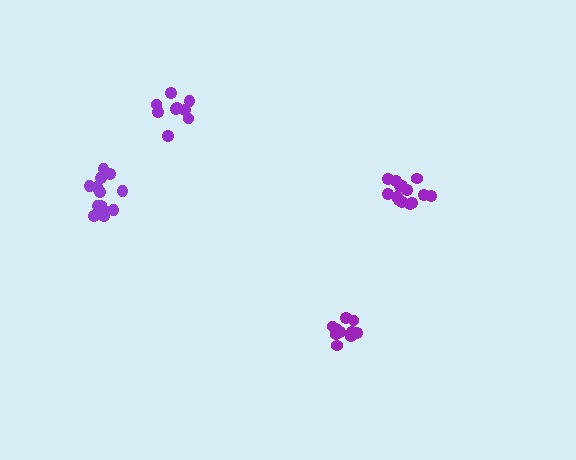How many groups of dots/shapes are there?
There are 4 groups.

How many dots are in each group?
Group 1: 9 dots, Group 2: 14 dots, Group 3: 14 dots, Group 4: 10 dots (47 total).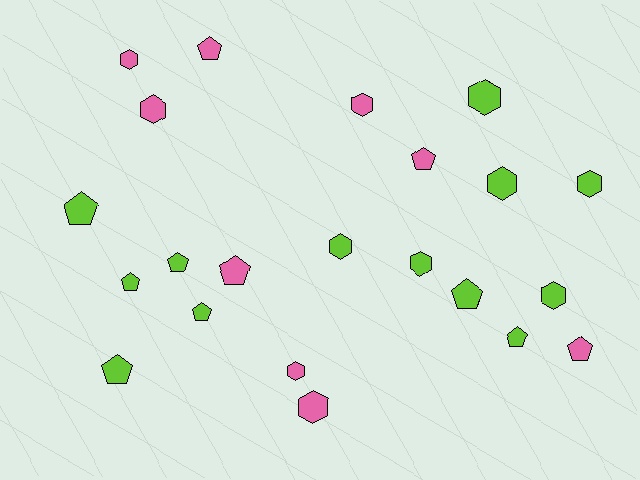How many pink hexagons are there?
There are 5 pink hexagons.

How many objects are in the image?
There are 22 objects.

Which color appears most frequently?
Lime, with 13 objects.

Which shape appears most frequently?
Pentagon, with 11 objects.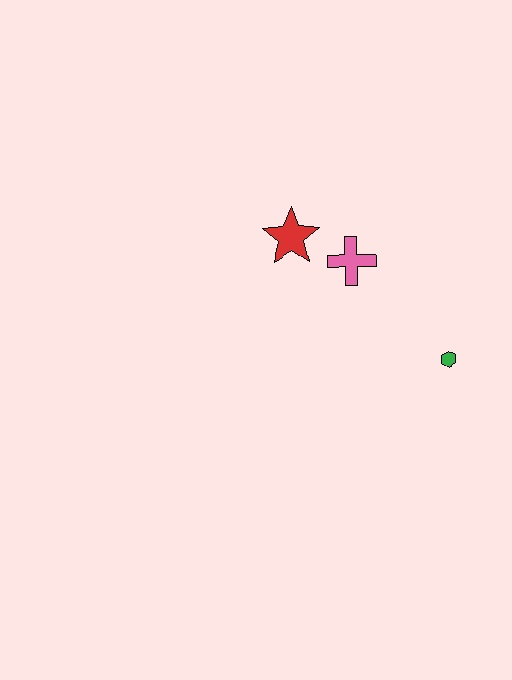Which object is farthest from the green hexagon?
The red star is farthest from the green hexagon.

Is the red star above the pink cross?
Yes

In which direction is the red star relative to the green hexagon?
The red star is to the left of the green hexagon.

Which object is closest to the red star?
The pink cross is closest to the red star.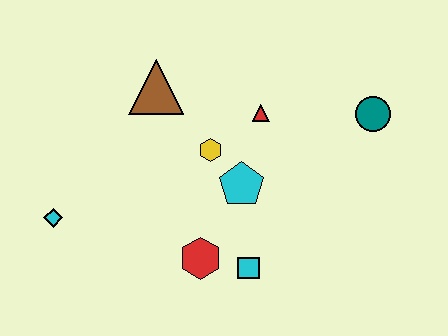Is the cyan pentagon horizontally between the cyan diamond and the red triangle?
Yes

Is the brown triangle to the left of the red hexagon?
Yes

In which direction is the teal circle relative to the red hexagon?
The teal circle is to the right of the red hexagon.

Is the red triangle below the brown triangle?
Yes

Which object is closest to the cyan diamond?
The red hexagon is closest to the cyan diamond.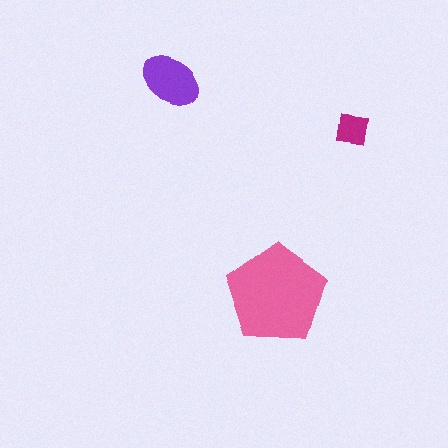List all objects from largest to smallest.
The pink pentagon, the purple ellipse, the magenta square.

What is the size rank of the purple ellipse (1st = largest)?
2nd.